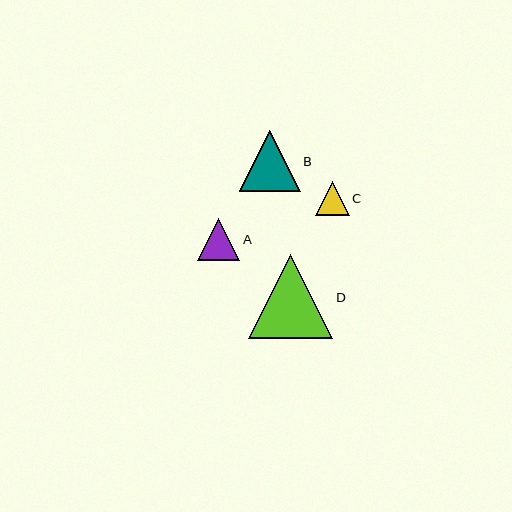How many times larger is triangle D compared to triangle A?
Triangle D is approximately 2.0 times the size of triangle A.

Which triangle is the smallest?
Triangle C is the smallest with a size of approximately 34 pixels.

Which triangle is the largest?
Triangle D is the largest with a size of approximately 84 pixels.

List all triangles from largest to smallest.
From largest to smallest: D, B, A, C.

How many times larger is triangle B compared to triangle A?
Triangle B is approximately 1.4 times the size of triangle A.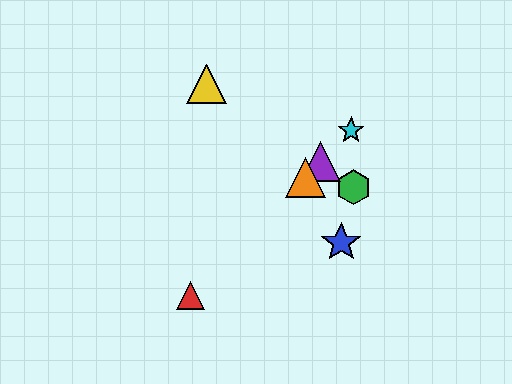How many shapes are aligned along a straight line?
4 shapes (the red triangle, the purple triangle, the orange triangle, the cyan star) are aligned along a straight line.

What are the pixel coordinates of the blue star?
The blue star is at (341, 242).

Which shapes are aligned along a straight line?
The red triangle, the purple triangle, the orange triangle, the cyan star are aligned along a straight line.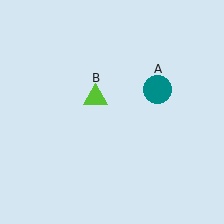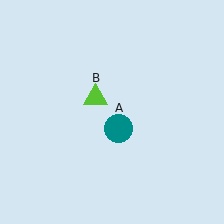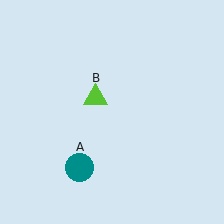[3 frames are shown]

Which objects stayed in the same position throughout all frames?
Lime triangle (object B) remained stationary.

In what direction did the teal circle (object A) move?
The teal circle (object A) moved down and to the left.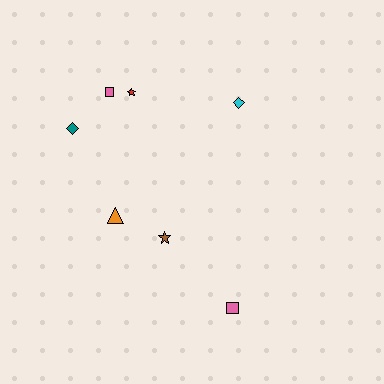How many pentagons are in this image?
There are no pentagons.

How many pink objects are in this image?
There are 2 pink objects.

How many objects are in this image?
There are 7 objects.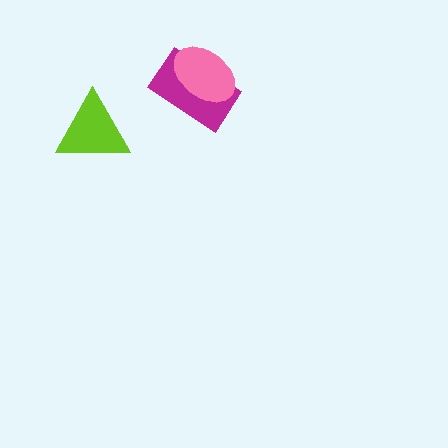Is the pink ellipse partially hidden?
No, no other shape covers it.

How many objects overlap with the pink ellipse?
1 object overlaps with the pink ellipse.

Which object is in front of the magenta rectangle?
The pink ellipse is in front of the magenta rectangle.